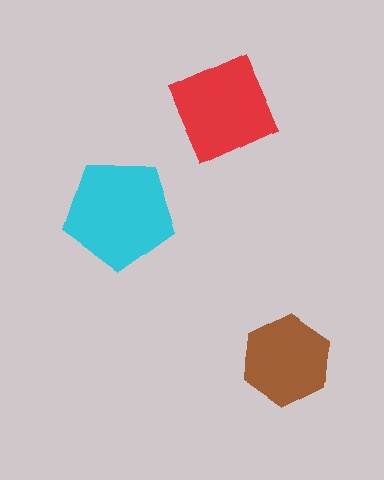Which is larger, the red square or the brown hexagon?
The red square.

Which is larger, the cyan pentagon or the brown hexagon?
The cyan pentagon.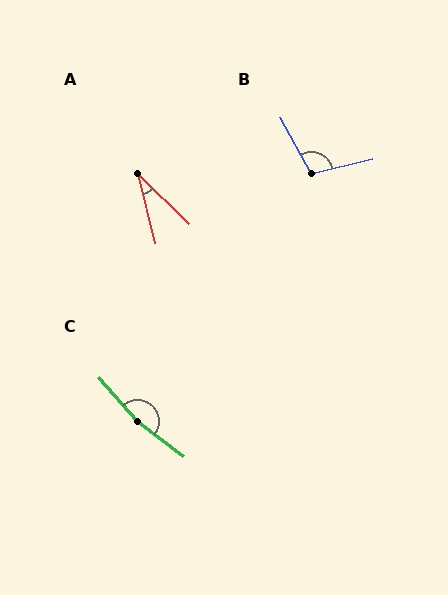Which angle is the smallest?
A, at approximately 32 degrees.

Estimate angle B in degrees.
Approximately 105 degrees.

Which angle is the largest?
C, at approximately 169 degrees.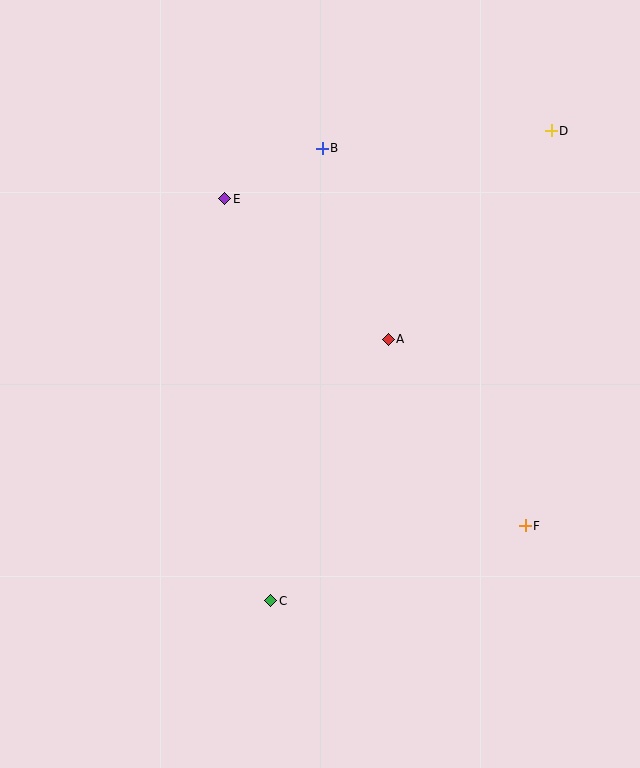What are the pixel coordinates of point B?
Point B is at (322, 148).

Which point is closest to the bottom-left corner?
Point C is closest to the bottom-left corner.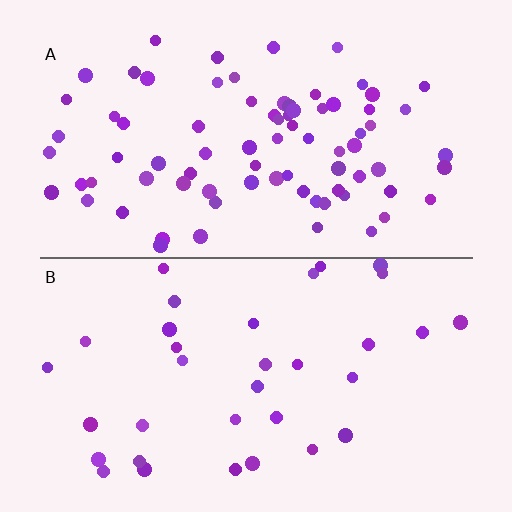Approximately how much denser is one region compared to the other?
Approximately 2.3× — region A over region B.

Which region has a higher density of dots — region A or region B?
A (the top).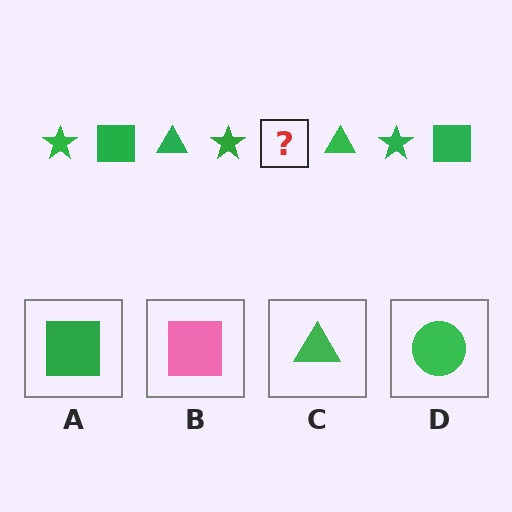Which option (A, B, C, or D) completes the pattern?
A.